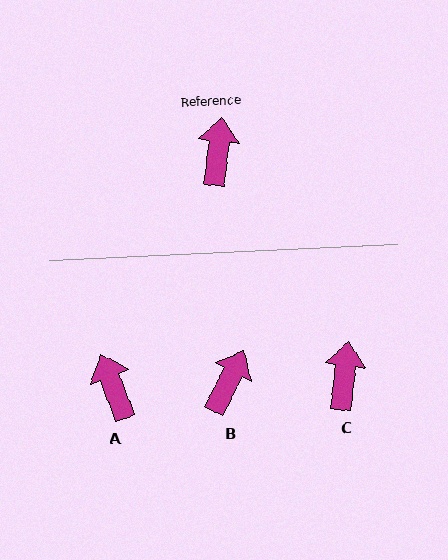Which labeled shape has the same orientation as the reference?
C.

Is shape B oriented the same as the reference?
No, it is off by about 21 degrees.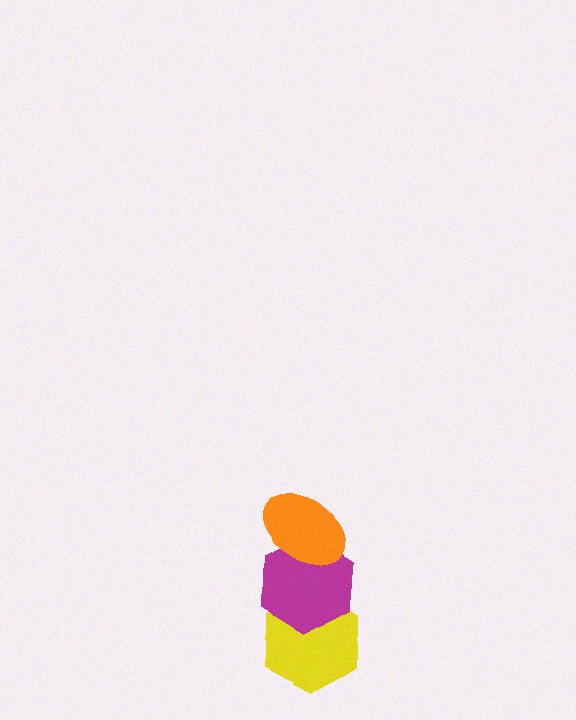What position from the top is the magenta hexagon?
The magenta hexagon is 2nd from the top.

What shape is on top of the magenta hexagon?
The orange ellipse is on top of the magenta hexagon.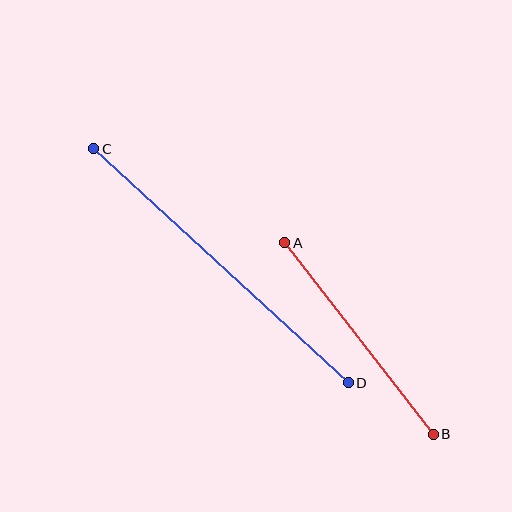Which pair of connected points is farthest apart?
Points C and D are farthest apart.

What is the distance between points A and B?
The distance is approximately 242 pixels.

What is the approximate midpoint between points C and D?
The midpoint is at approximately (221, 266) pixels.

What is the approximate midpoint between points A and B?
The midpoint is at approximately (359, 339) pixels.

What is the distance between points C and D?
The distance is approximately 346 pixels.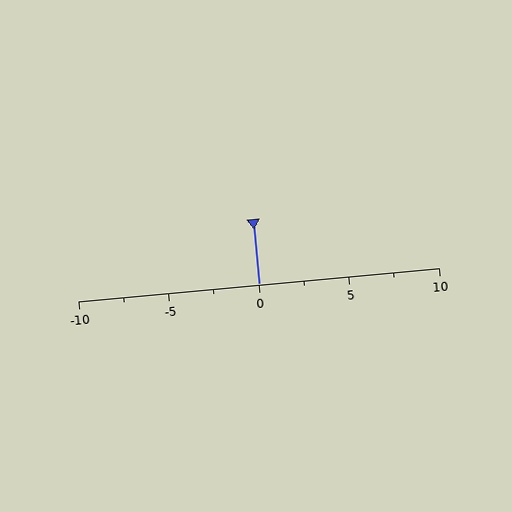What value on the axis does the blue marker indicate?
The marker indicates approximately 0.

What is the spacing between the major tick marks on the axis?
The major ticks are spaced 5 apart.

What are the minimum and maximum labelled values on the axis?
The axis runs from -10 to 10.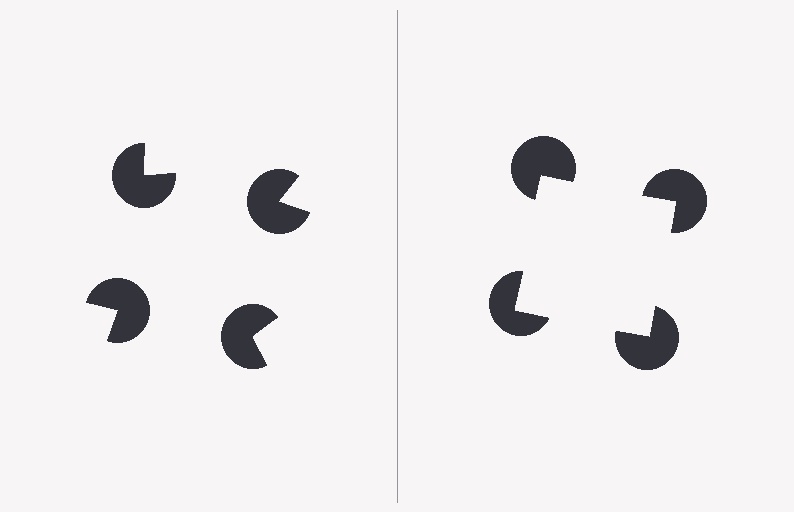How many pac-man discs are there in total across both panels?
8 — 4 on each side.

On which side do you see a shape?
An illusory square appears on the right side. On the left side the wedge cuts are rotated, so no coherent shape forms.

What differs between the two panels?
The pac-man discs are positioned identically on both sides; only the wedge orientations differ. On the right they align to a square; on the left they are misaligned.